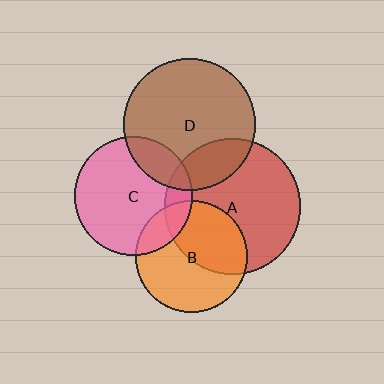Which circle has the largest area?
Circle A (red).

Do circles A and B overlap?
Yes.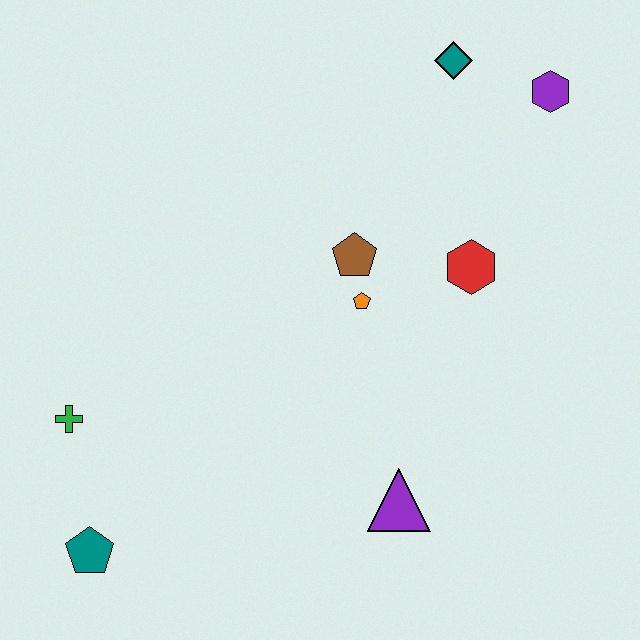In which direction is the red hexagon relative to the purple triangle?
The red hexagon is above the purple triangle.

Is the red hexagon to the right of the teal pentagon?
Yes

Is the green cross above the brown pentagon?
No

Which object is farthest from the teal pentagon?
The purple hexagon is farthest from the teal pentagon.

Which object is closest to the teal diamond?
The purple hexagon is closest to the teal diamond.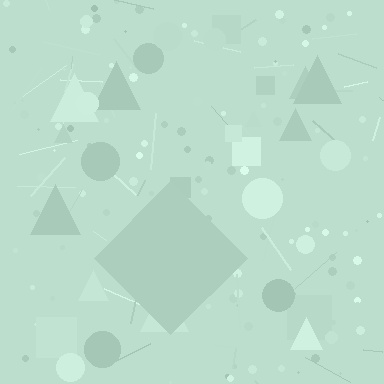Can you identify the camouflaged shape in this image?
The camouflaged shape is a diamond.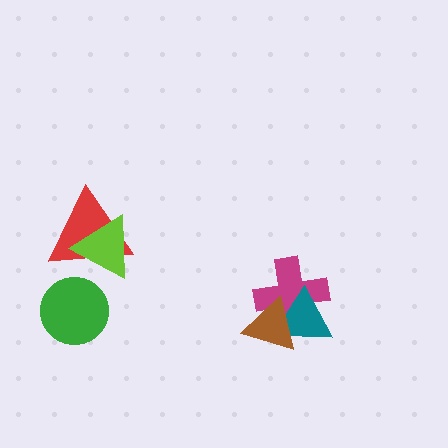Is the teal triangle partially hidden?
Yes, it is partially covered by another shape.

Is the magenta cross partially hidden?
Yes, it is partially covered by another shape.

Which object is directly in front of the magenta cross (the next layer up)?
The teal triangle is directly in front of the magenta cross.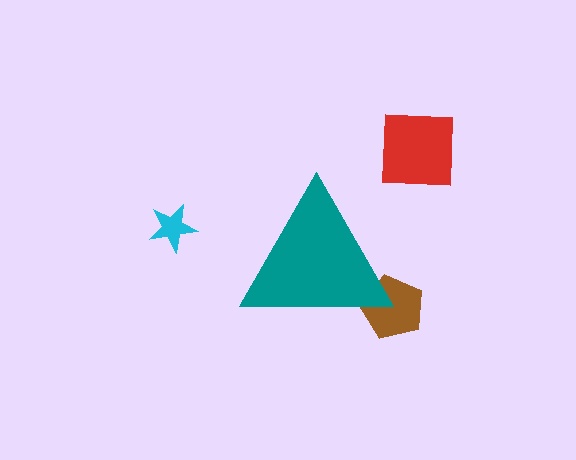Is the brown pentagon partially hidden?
Yes, the brown pentagon is partially hidden behind the teal triangle.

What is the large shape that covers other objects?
A teal triangle.